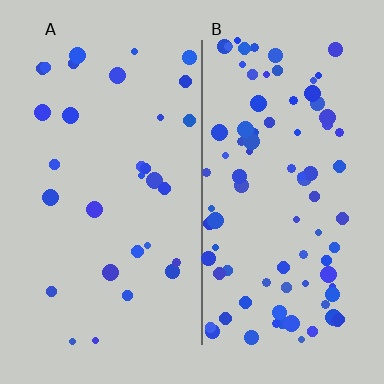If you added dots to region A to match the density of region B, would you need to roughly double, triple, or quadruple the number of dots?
Approximately triple.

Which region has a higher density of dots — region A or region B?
B (the right).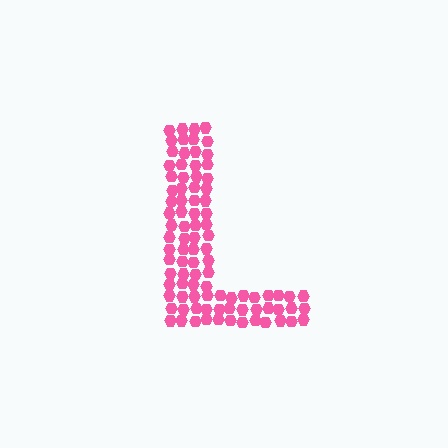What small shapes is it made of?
It is made of small hexagons.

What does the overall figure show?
The overall figure shows the letter L.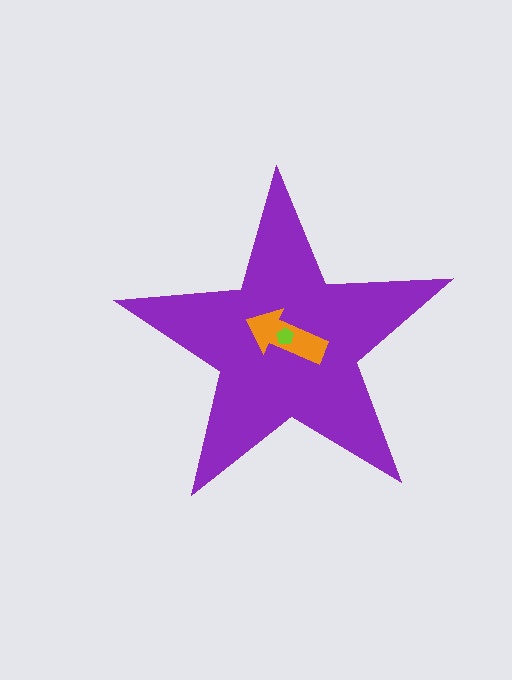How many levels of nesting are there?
3.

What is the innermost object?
The lime pentagon.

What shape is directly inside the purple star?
The orange arrow.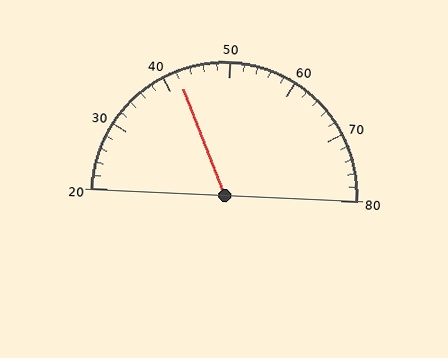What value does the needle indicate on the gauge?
The needle indicates approximately 42.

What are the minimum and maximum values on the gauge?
The gauge ranges from 20 to 80.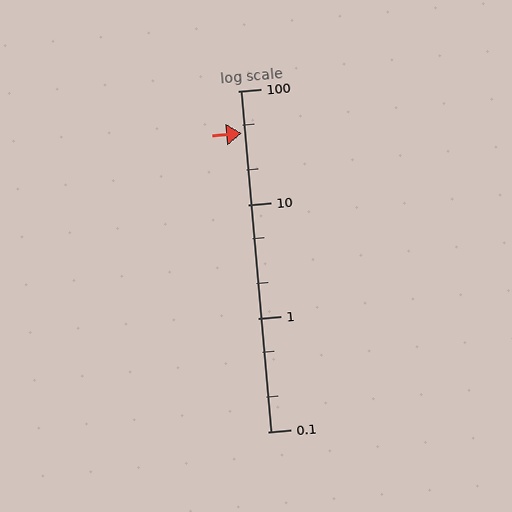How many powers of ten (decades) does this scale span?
The scale spans 3 decades, from 0.1 to 100.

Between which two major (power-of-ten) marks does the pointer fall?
The pointer is between 10 and 100.